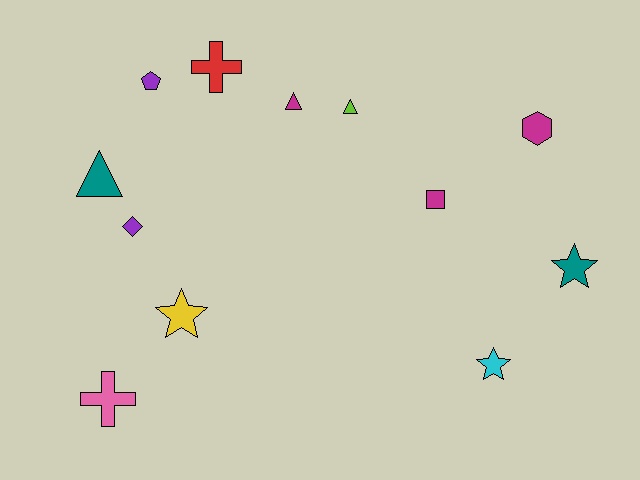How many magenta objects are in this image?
There are 3 magenta objects.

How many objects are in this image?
There are 12 objects.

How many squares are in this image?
There is 1 square.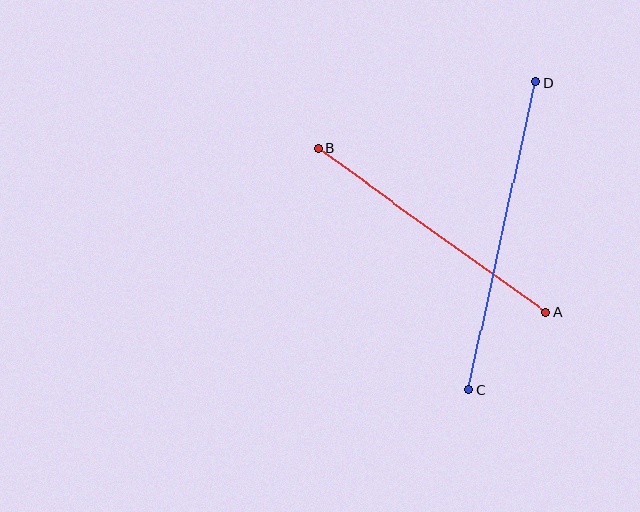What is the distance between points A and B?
The distance is approximately 280 pixels.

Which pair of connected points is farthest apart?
Points C and D are farthest apart.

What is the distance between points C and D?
The distance is approximately 315 pixels.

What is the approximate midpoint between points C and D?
The midpoint is at approximately (502, 236) pixels.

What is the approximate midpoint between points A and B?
The midpoint is at approximately (432, 230) pixels.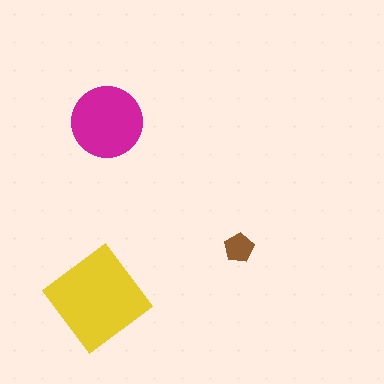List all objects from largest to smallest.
The yellow diamond, the magenta circle, the brown pentagon.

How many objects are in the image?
There are 3 objects in the image.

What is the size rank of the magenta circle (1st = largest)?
2nd.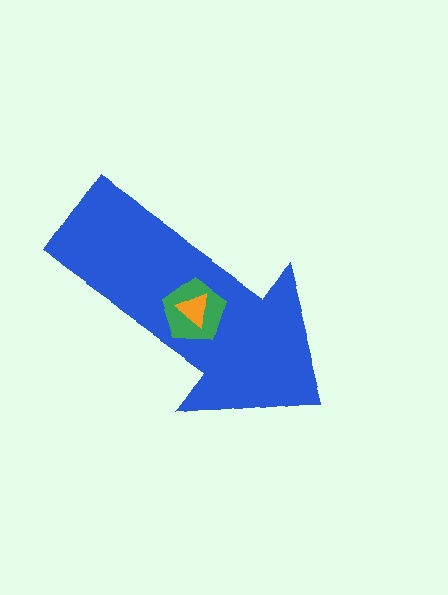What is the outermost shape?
The blue arrow.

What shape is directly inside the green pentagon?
The orange triangle.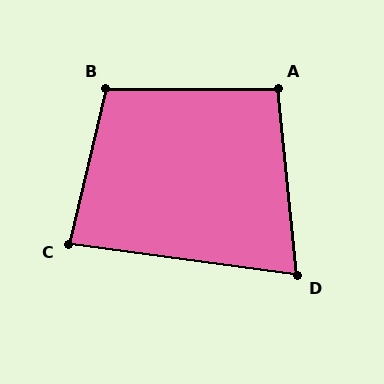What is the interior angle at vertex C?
Approximately 84 degrees (acute).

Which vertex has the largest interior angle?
B, at approximately 103 degrees.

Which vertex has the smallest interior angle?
D, at approximately 77 degrees.